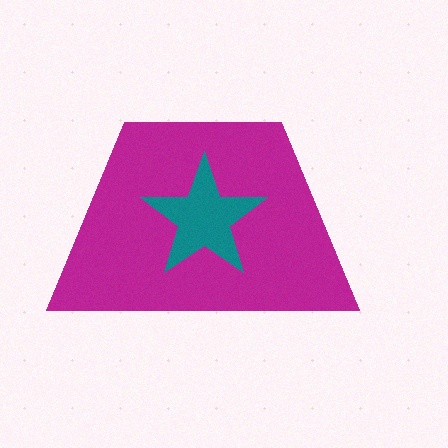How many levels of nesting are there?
2.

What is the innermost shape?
The teal star.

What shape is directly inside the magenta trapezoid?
The teal star.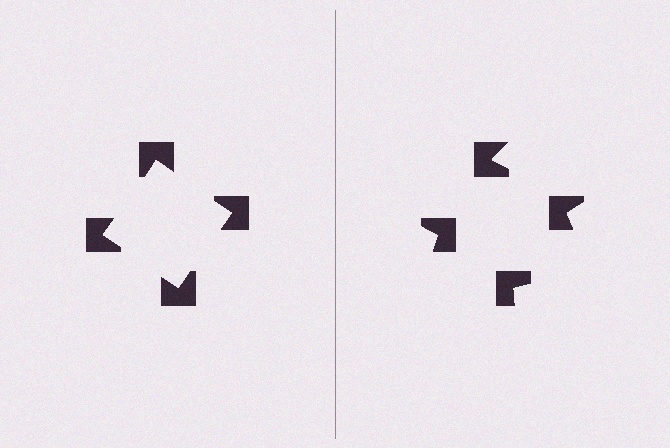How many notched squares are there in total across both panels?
8 — 4 on each side.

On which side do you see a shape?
An illusory square appears on the left side. On the right side the wedge cuts are rotated, so no coherent shape forms.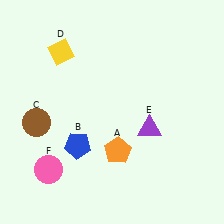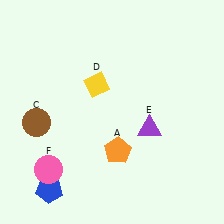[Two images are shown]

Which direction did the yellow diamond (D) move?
The yellow diamond (D) moved right.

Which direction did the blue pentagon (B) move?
The blue pentagon (B) moved down.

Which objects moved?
The objects that moved are: the blue pentagon (B), the yellow diamond (D).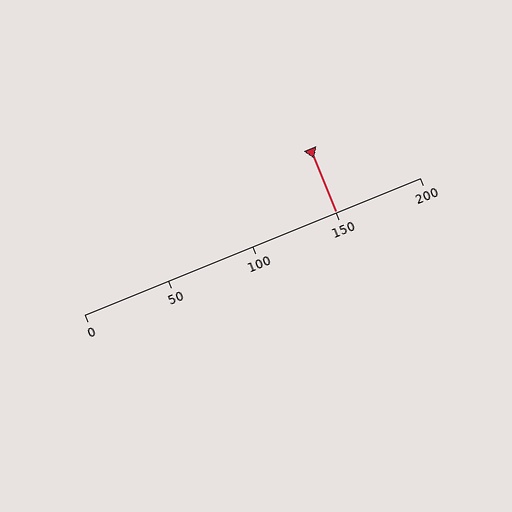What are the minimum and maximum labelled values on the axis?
The axis runs from 0 to 200.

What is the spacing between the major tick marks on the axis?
The major ticks are spaced 50 apart.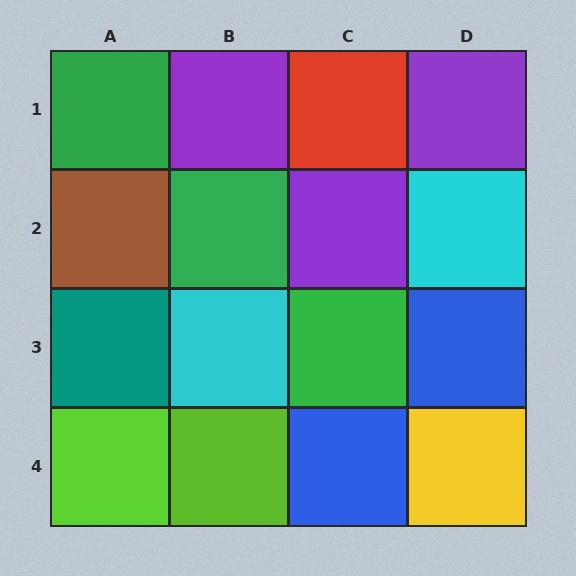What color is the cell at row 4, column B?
Lime.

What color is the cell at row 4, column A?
Lime.